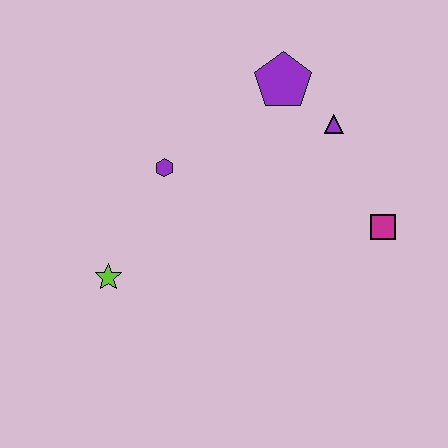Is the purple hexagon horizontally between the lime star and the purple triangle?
Yes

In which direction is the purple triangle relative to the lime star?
The purple triangle is to the right of the lime star.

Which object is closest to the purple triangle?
The purple pentagon is closest to the purple triangle.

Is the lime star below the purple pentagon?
Yes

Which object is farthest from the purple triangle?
The lime star is farthest from the purple triangle.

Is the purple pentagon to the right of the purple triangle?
No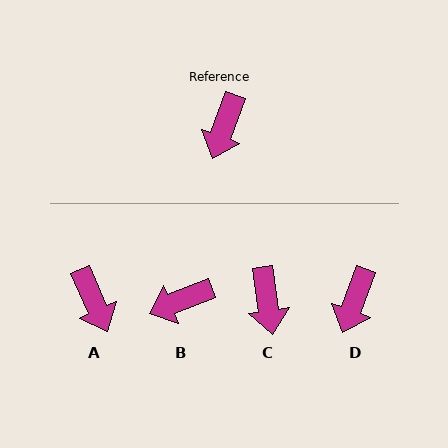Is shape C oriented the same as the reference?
No, it is off by about 28 degrees.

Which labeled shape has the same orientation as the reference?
D.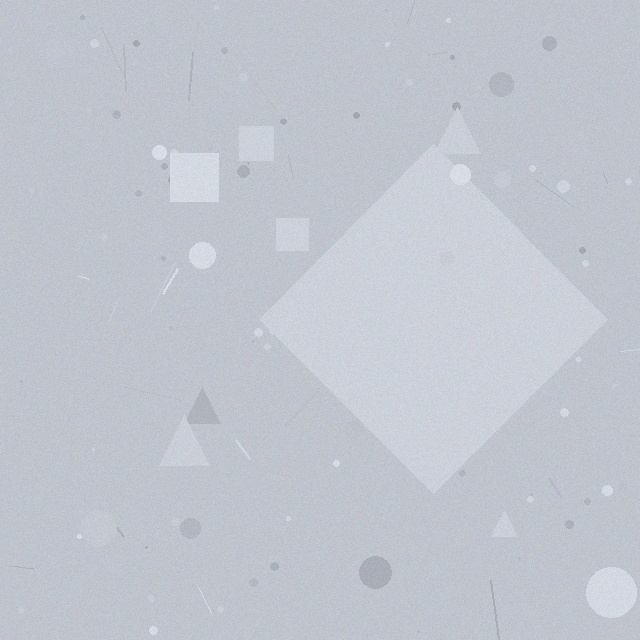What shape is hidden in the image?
A diamond is hidden in the image.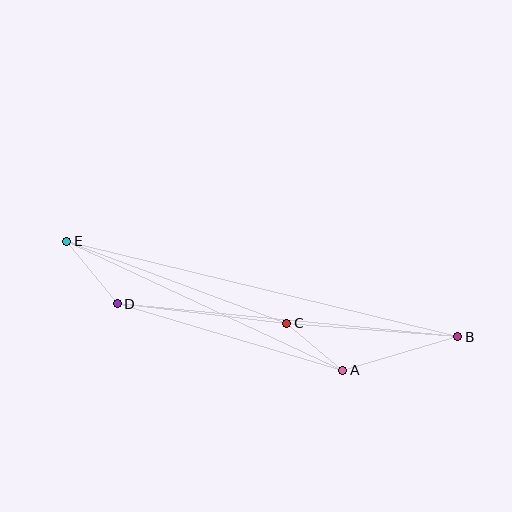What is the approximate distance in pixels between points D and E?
The distance between D and E is approximately 80 pixels.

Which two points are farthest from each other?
Points B and E are farthest from each other.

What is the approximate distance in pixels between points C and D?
The distance between C and D is approximately 171 pixels.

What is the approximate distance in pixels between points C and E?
The distance between C and E is approximately 235 pixels.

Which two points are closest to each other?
Points A and C are closest to each other.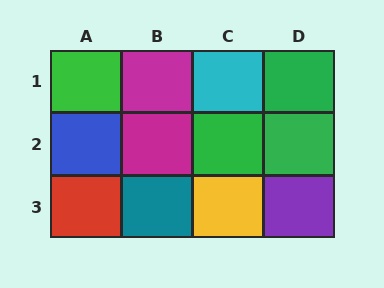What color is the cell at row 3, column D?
Purple.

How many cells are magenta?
2 cells are magenta.